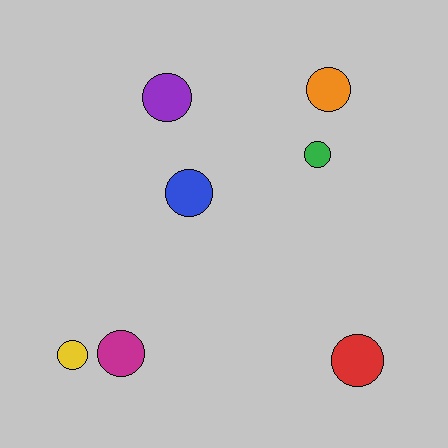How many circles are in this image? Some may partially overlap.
There are 7 circles.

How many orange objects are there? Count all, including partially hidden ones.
There is 1 orange object.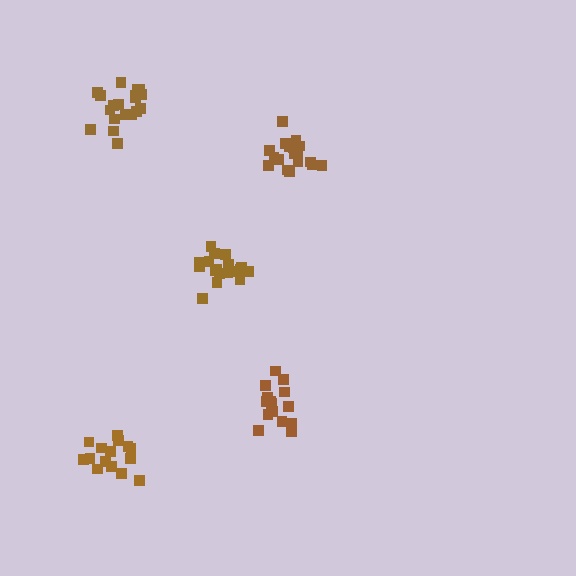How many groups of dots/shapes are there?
There are 5 groups.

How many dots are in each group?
Group 1: 18 dots, Group 2: 15 dots, Group 3: 19 dots, Group 4: 18 dots, Group 5: 15 dots (85 total).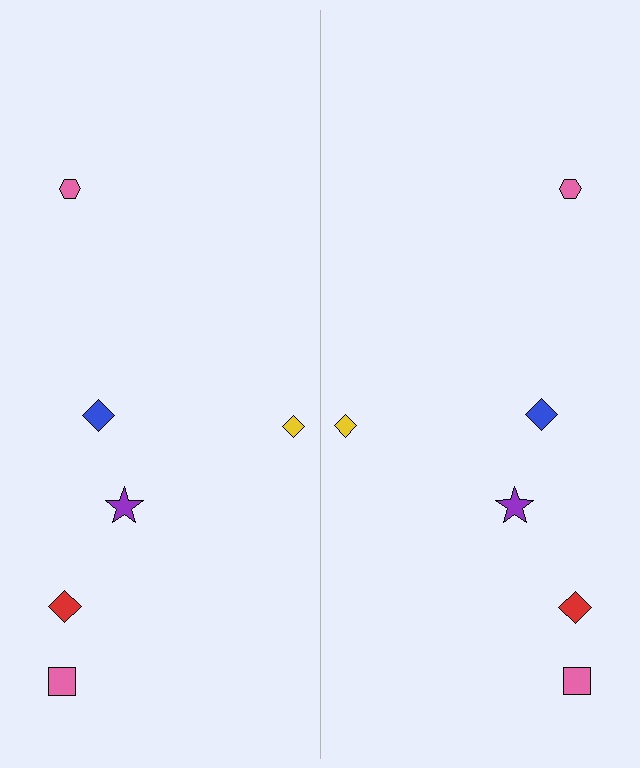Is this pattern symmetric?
Yes, this pattern has bilateral (reflection) symmetry.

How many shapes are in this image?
There are 12 shapes in this image.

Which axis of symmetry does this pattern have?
The pattern has a vertical axis of symmetry running through the center of the image.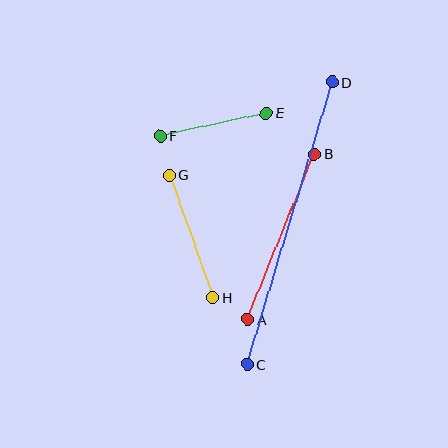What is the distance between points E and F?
The distance is approximately 109 pixels.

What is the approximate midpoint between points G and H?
The midpoint is at approximately (191, 236) pixels.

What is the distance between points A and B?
The distance is approximately 178 pixels.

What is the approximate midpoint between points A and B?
The midpoint is at approximately (281, 237) pixels.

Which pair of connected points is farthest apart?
Points C and D are farthest apart.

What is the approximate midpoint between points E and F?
The midpoint is at approximately (213, 125) pixels.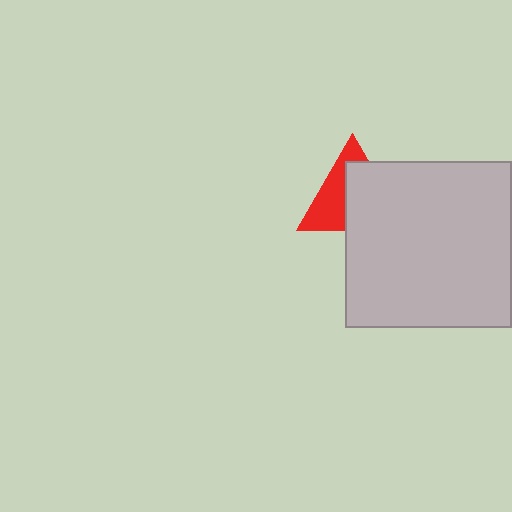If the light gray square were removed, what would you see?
You would see the complete red triangle.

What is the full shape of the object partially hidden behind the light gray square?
The partially hidden object is a red triangle.